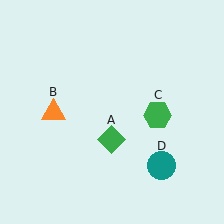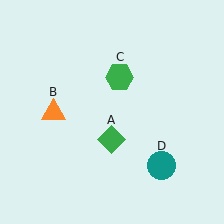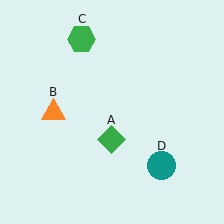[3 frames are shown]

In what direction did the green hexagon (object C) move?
The green hexagon (object C) moved up and to the left.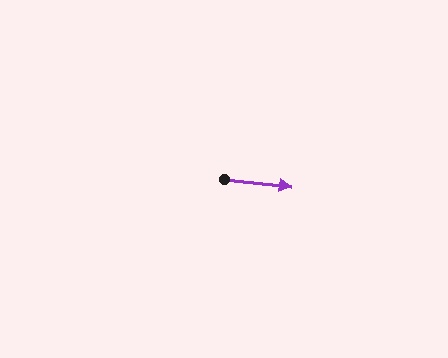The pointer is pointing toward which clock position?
Roughly 3 o'clock.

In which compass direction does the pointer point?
East.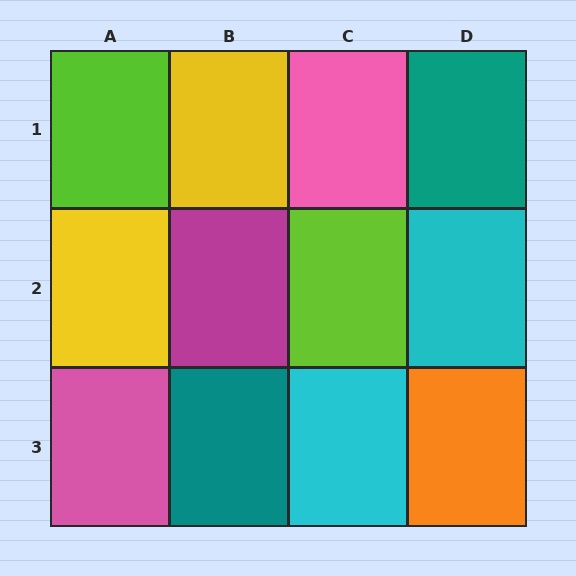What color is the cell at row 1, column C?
Pink.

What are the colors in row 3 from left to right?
Pink, teal, cyan, orange.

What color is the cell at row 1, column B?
Yellow.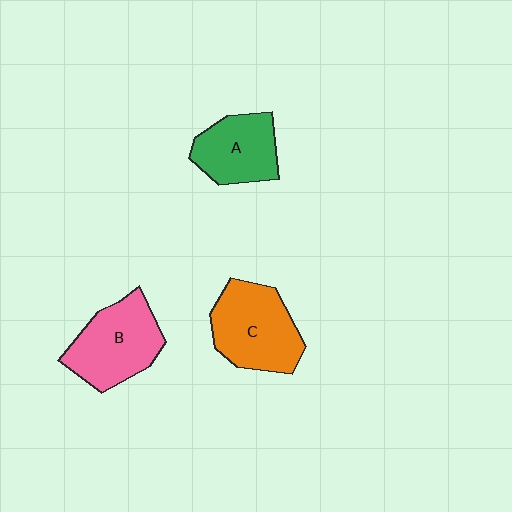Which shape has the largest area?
Shape C (orange).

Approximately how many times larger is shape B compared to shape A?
Approximately 1.2 times.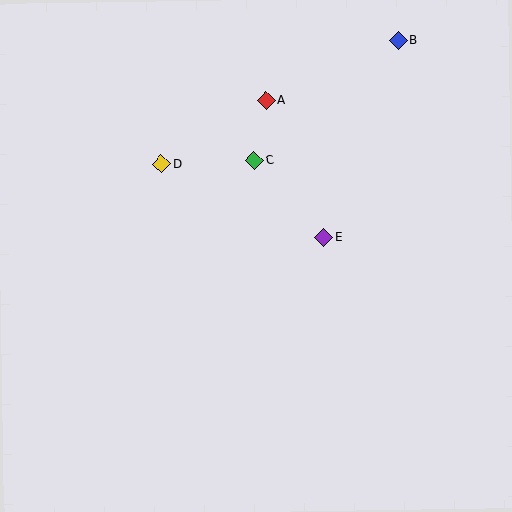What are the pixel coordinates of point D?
Point D is at (161, 164).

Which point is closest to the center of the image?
Point E at (324, 237) is closest to the center.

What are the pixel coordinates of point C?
Point C is at (254, 160).